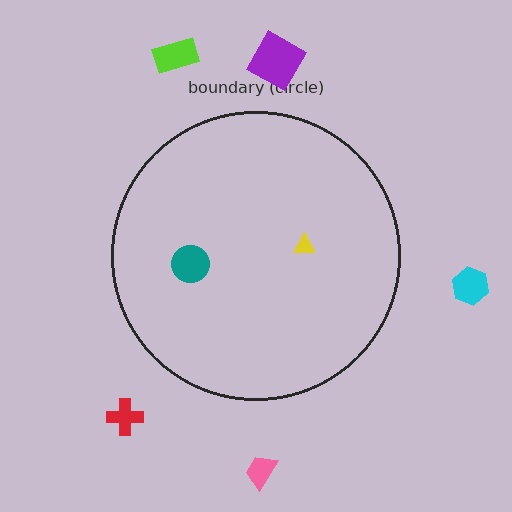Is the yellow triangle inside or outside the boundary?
Inside.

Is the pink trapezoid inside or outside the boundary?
Outside.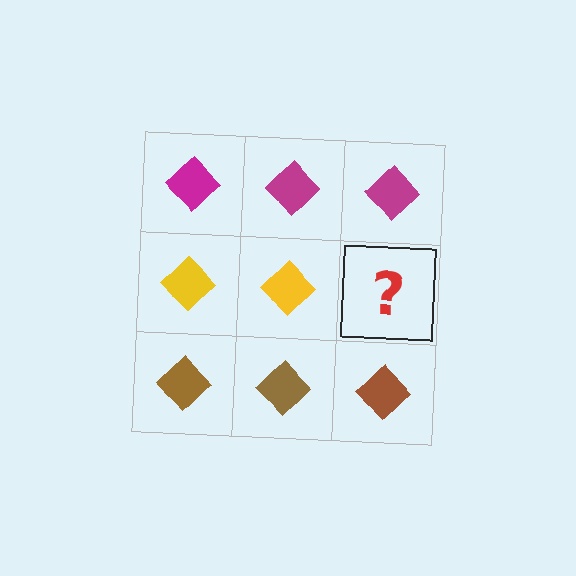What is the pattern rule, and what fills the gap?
The rule is that each row has a consistent color. The gap should be filled with a yellow diamond.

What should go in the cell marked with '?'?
The missing cell should contain a yellow diamond.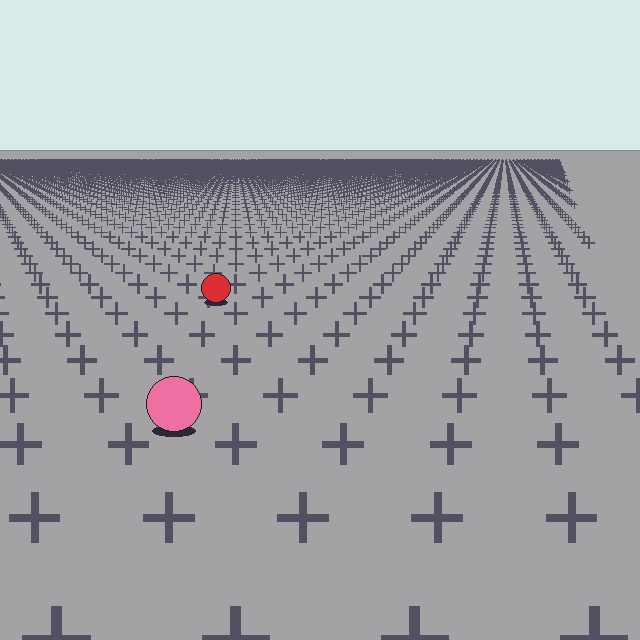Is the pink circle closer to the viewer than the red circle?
Yes. The pink circle is closer — you can tell from the texture gradient: the ground texture is coarser near it.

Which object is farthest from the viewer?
The red circle is farthest from the viewer. It appears smaller and the ground texture around it is denser.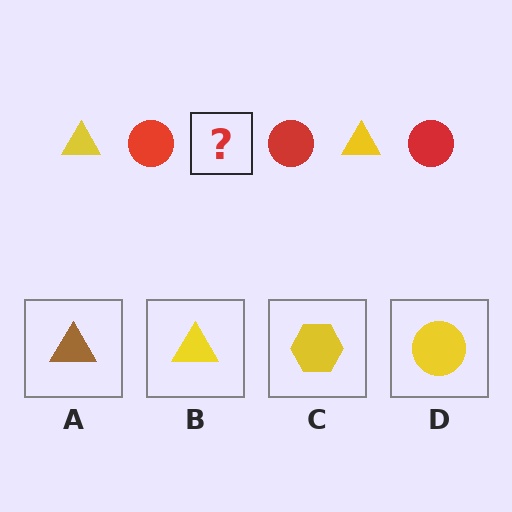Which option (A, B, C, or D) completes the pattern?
B.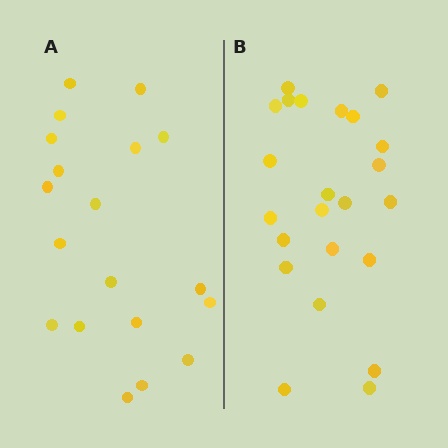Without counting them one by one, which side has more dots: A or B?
Region B (the right region) has more dots.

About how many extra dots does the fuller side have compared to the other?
Region B has about 4 more dots than region A.